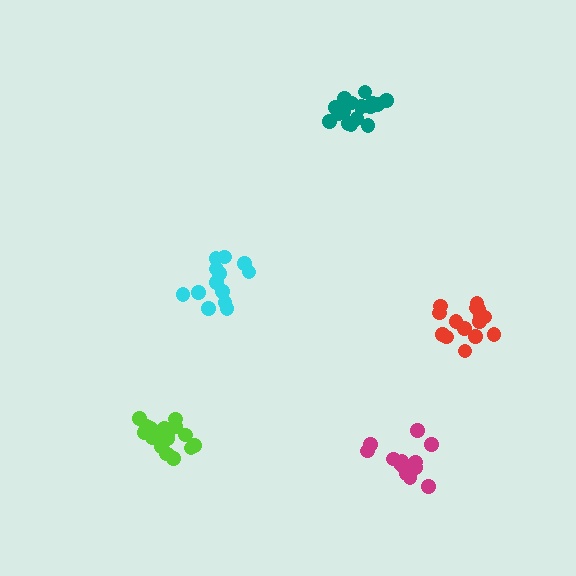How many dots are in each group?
Group 1: 13 dots, Group 2: 19 dots, Group 3: 14 dots, Group 4: 17 dots, Group 5: 15 dots (78 total).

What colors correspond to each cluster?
The clusters are colored: cyan, lime, magenta, teal, red.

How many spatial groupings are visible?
There are 5 spatial groupings.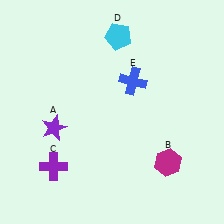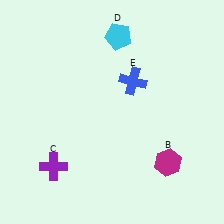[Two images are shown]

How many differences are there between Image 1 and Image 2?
There is 1 difference between the two images.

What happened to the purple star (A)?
The purple star (A) was removed in Image 2. It was in the bottom-left area of Image 1.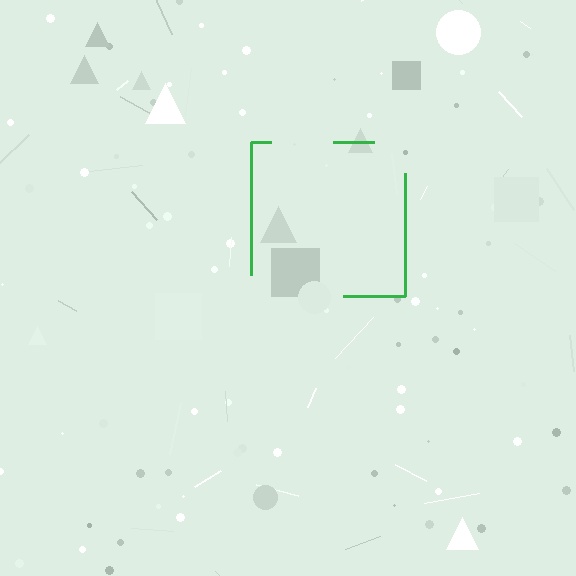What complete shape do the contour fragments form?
The contour fragments form a square.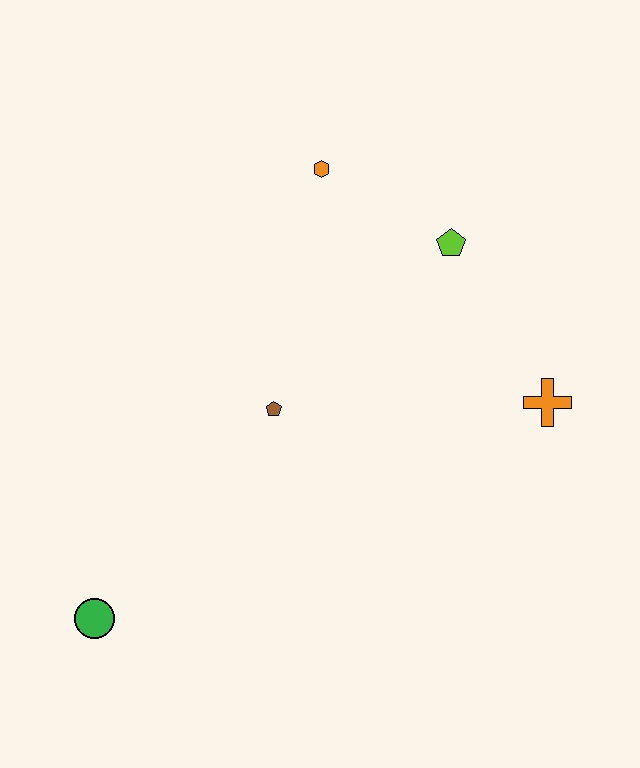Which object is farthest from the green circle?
The lime pentagon is farthest from the green circle.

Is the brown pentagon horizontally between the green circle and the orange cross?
Yes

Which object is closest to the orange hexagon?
The lime pentagon is closest to the orange hexagon.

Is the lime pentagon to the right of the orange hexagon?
Yes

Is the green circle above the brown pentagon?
No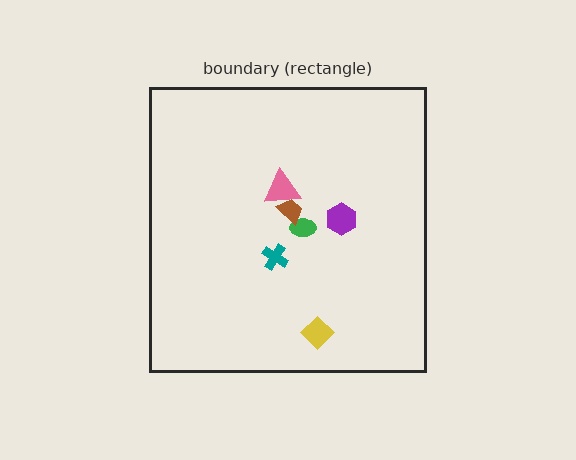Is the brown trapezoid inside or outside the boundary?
Inside.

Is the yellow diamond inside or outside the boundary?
Inside.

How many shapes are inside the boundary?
6 inside, 0 outside.